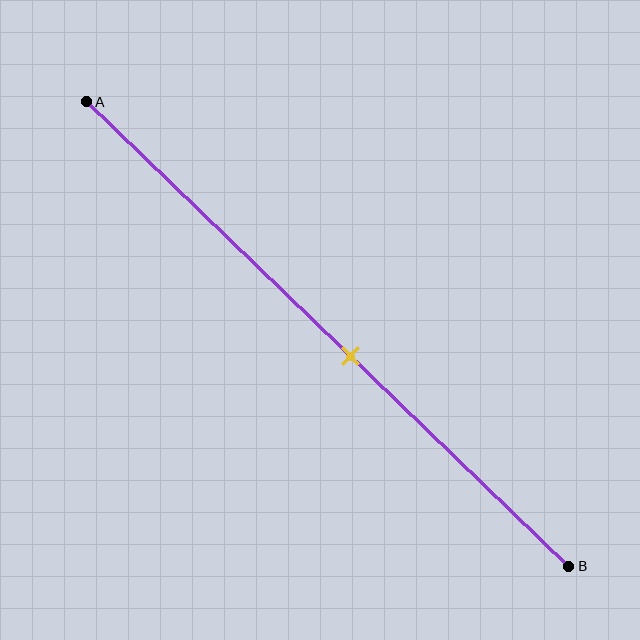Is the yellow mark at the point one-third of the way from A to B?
No, the mark is at about 55% from A, not at the 33% one-third point.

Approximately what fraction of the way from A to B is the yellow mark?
The yellow mark is approximately 55% of the way from A to B.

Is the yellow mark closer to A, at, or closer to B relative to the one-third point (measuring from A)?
The yellow mark is closer to point B than the one-third point of segment AB.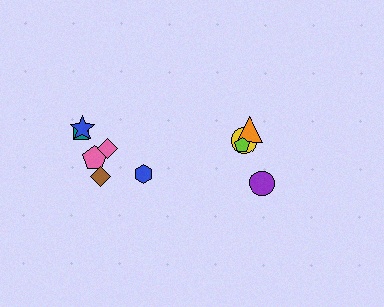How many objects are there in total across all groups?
There are 10 objects.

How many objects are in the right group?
There are 4 objects.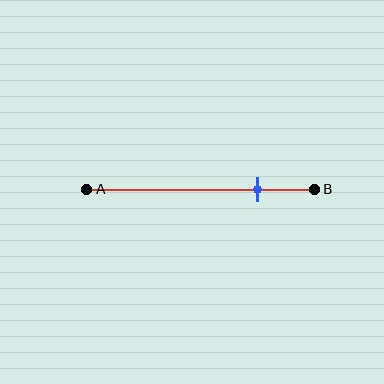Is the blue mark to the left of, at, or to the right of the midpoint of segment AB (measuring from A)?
The blue mark is to the right of the midpoint of segment AB.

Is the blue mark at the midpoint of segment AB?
No, the mark is at about 75% from A, not at the 50% midpoint.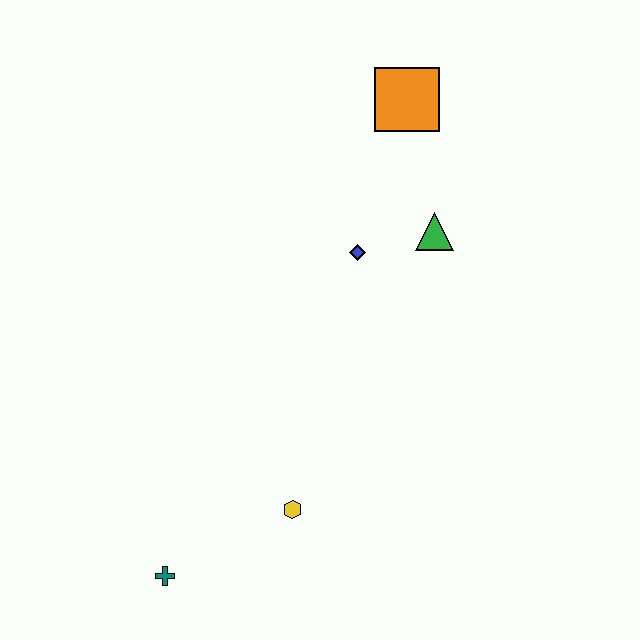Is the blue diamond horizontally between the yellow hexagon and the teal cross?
No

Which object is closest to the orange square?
The green triangle is closest to the orange square.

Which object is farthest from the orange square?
The teal cross is farthest from the orange square.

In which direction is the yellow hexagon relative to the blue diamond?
The yellow hexagon is below the blue diamond.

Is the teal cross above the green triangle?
No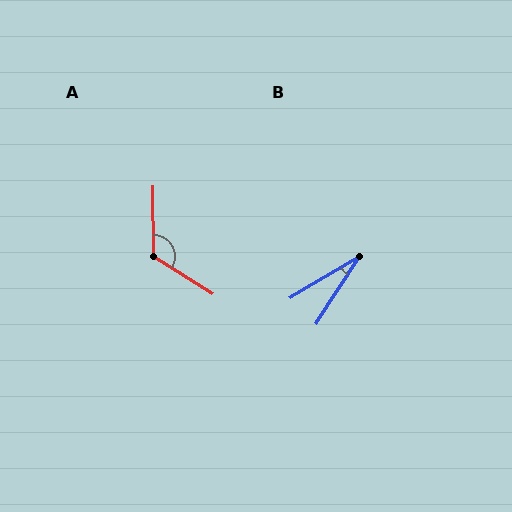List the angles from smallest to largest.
B (26°), A (122°).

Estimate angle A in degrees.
Approximately 122 degrees.